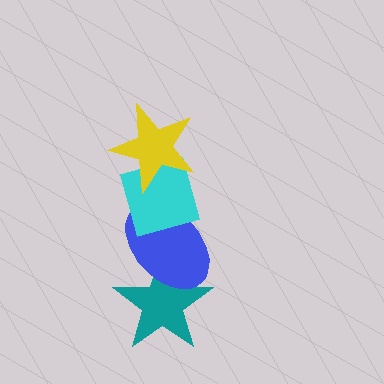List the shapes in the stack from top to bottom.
From top to bottom: the yellow star, the cyan diamond, the blue ellipse, the teal star.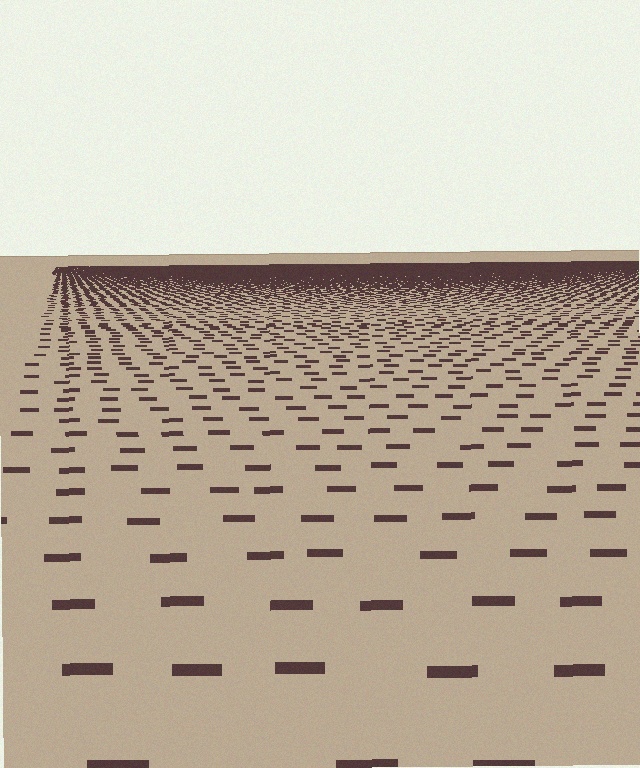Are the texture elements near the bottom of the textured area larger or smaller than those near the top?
Larger. Near the bottom, elements are closer to the viewer and appear at a bigger on-screen size.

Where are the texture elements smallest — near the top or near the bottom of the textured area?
Near the top.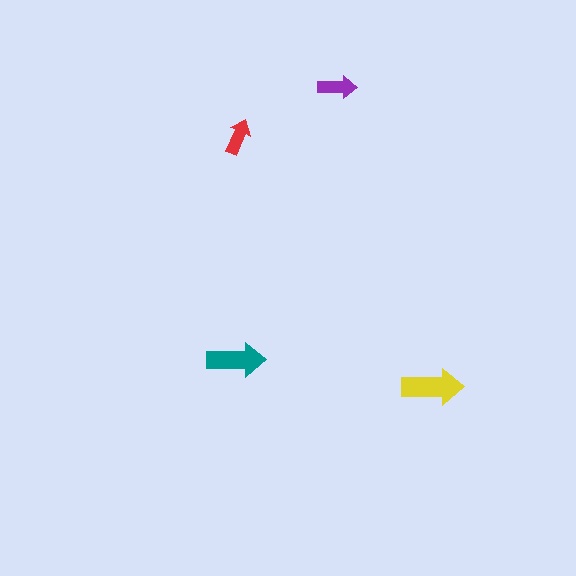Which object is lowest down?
The yellow arrow is bottommost.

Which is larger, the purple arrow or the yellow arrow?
The yellow one.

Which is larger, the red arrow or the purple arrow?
The purple one.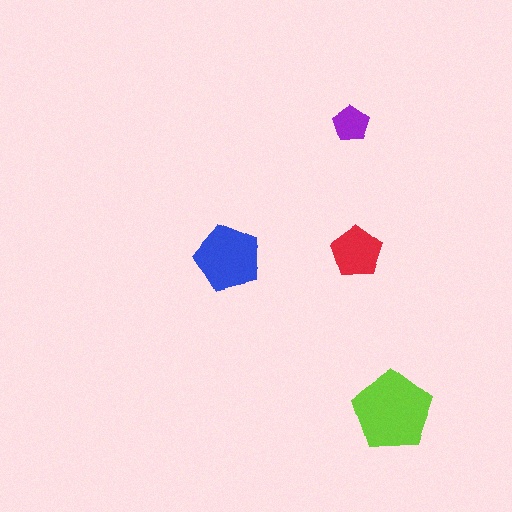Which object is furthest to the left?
The blue pentagon is leftmost.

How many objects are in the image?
There are 4 objects in the image.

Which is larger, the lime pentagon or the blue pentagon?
The lime one.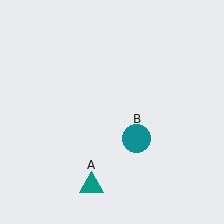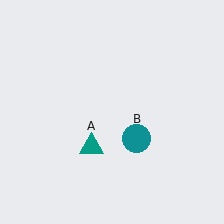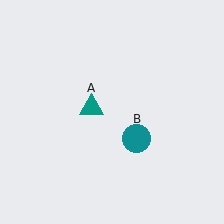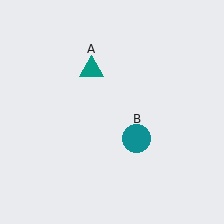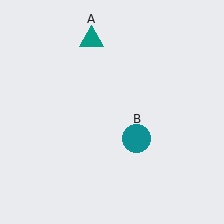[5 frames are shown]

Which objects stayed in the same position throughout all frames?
Teal circle (object B) remained stationary.